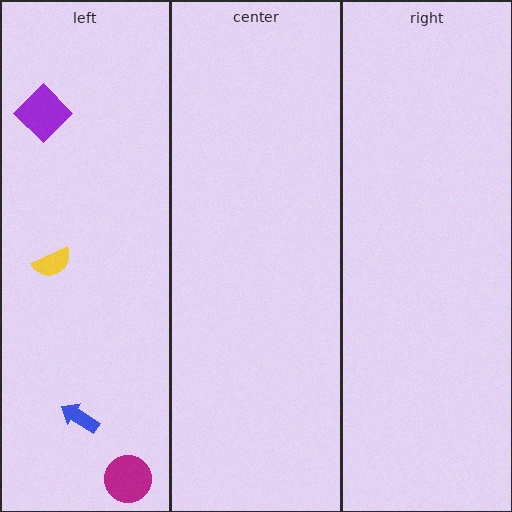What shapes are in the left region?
The blue arrow, the purple diamond, the magenta circle, the yellow semicircle.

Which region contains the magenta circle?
The left region.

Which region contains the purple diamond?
The left region.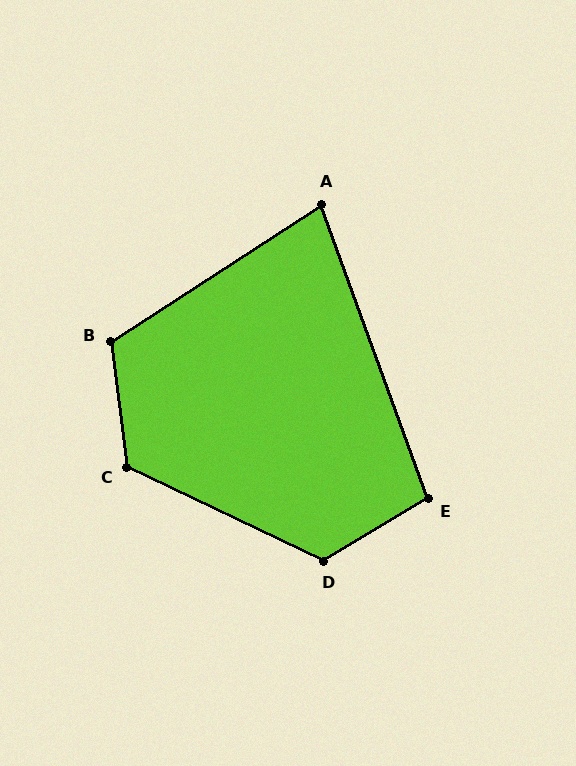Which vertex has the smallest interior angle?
A, at approximately 77 degrees.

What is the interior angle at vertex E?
Approximately 101 degrees (obtuse).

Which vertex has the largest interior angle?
D, at approximately 124 degrees.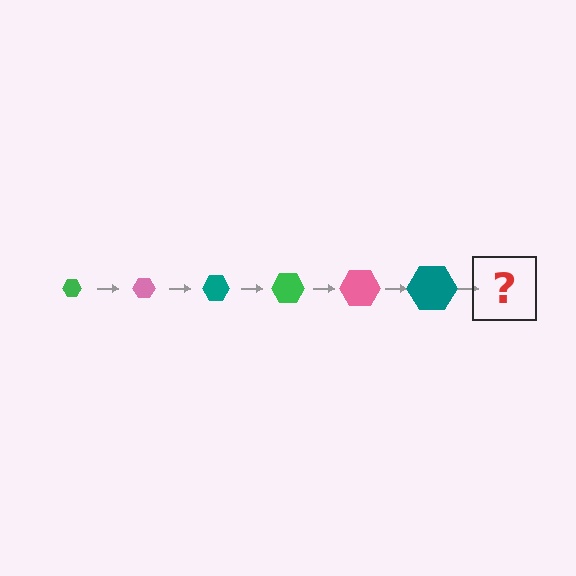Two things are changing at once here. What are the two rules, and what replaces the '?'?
The two rules are that the hexagon grows larger each step and the color cycles through green, pink, and teal. The '?' should be a green hexagon, larger than the previous one.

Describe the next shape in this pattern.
It should be a green hexagon, larger than the previous one.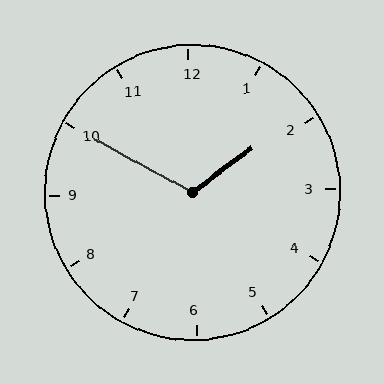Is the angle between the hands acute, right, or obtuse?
It is obtuse.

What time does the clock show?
1:50.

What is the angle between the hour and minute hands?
Approximately 115 degrees.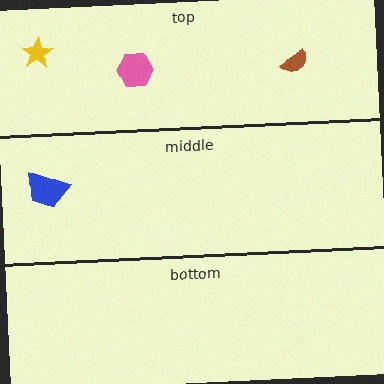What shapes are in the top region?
The yellow star, the brown semicircle, the pink hexagon.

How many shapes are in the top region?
3.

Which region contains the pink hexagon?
The top region.